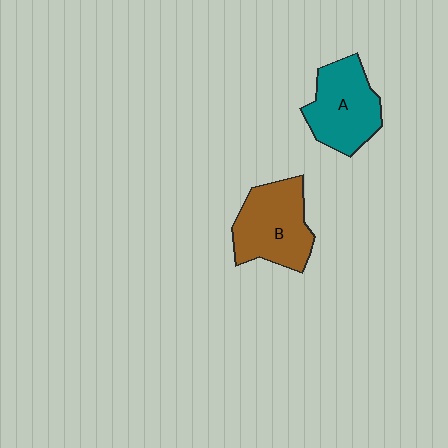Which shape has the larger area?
Shape B (brown).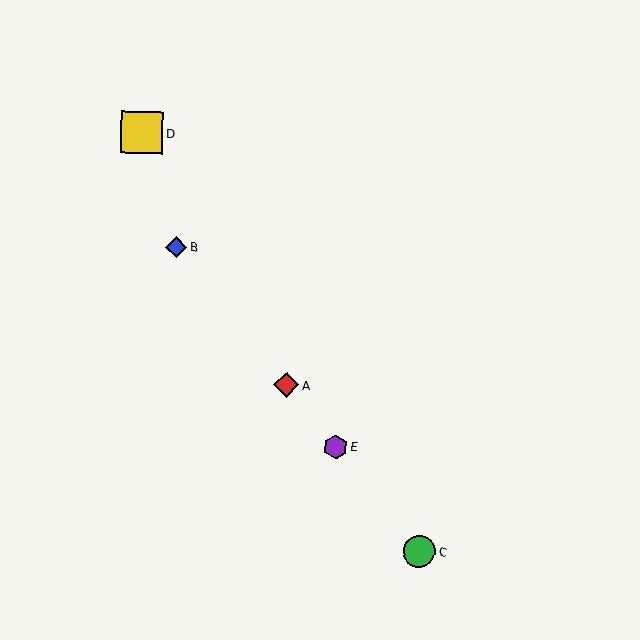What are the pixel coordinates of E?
Object E is at (336, 447).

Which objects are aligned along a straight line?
Objects A, B, C, E are aligned along a straight line.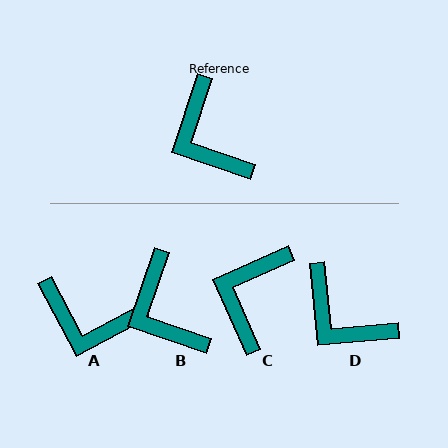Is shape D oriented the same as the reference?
No, it is off by about 24 degrees.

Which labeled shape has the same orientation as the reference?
B.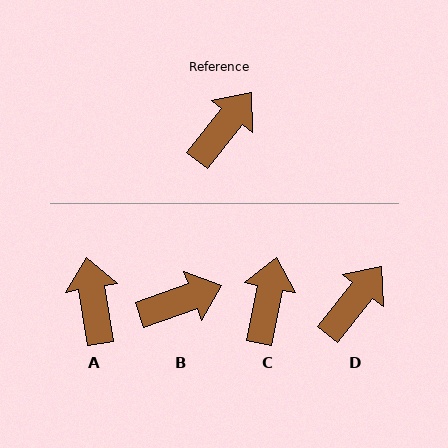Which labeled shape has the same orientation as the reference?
D.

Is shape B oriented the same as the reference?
No, it is off by about 32 degrees.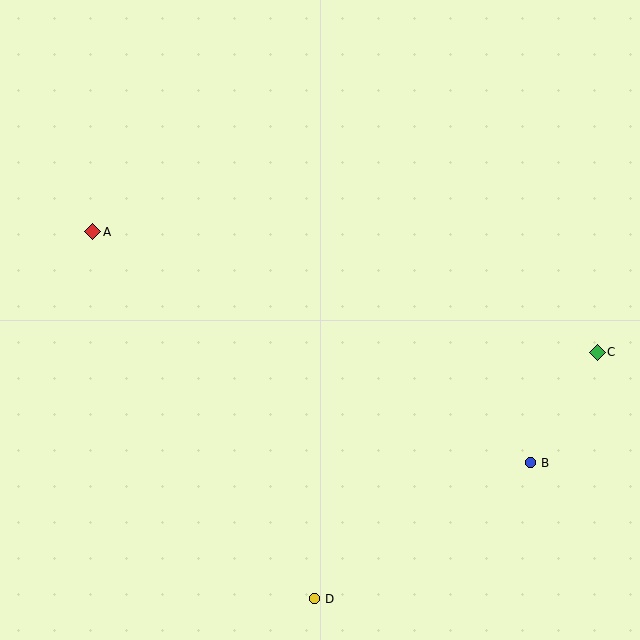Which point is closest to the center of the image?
Point A at (93, 232) is closest to the center.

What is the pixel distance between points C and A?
The distance between C and A is 519 pixels.